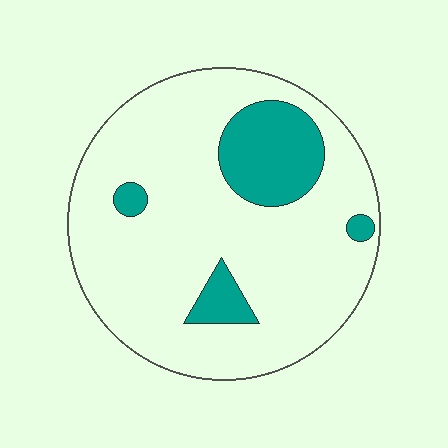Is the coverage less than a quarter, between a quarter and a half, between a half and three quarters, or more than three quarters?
Less than a quarter.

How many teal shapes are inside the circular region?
4.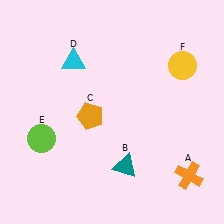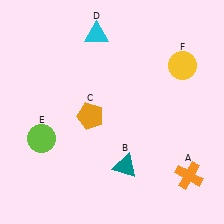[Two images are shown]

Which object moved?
The cyan triangle (D) moved up.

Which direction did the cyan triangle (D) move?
The cyan triangle (D) moved up.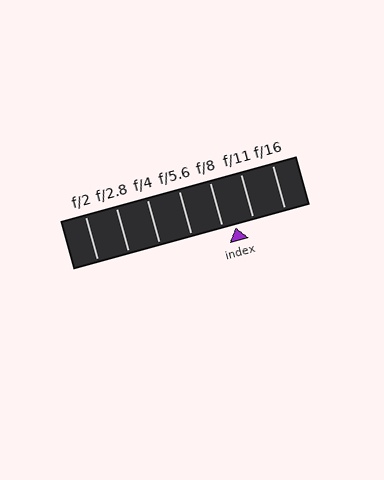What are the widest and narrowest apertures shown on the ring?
The widest aperture shown is f/2 and the narrowest is f/16.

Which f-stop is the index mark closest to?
The index mark is closest to f/8.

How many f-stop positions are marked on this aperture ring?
There are 7 f-stop positions marked.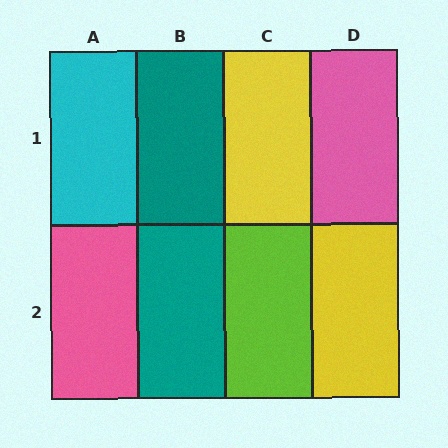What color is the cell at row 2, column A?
Pink.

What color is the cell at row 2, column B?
Teal.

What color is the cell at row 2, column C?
Lime.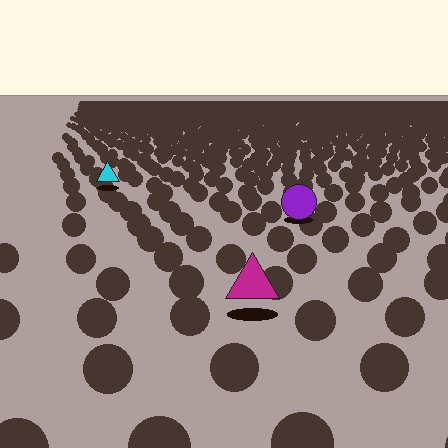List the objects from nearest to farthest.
From nearest to farthest: the magenta triangle, the purple circle, the cyan triangle.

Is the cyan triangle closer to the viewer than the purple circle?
No. The purple circle is closer — you can tell from the texture gradient: the ground texture is coarser near it.